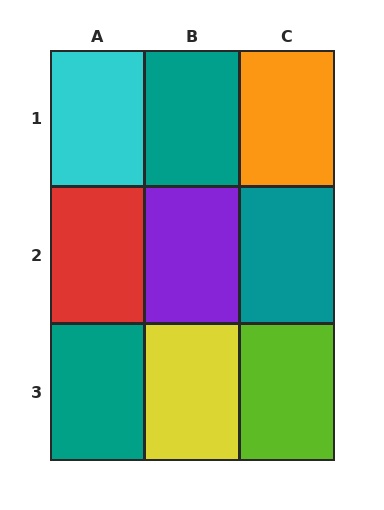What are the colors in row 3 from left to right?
Teal, yellow, lime.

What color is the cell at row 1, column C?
Orange.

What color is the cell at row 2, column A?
Red.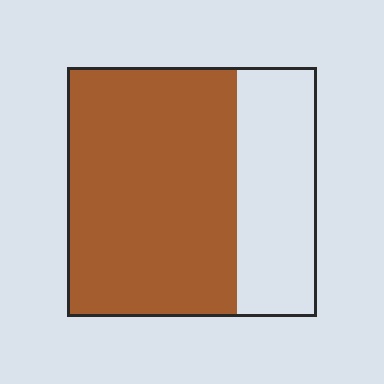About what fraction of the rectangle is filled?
About two thirds (2/3).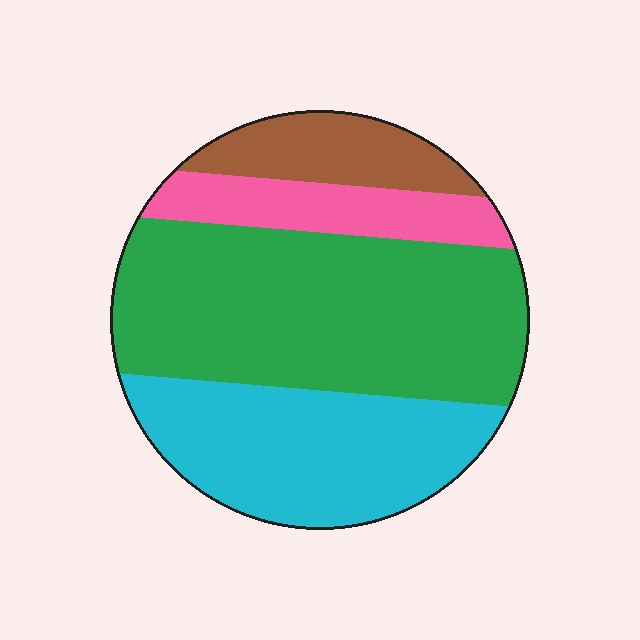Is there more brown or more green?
Green.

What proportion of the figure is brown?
Brown covers roughly 10% of the figure.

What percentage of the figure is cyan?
Cyan takes up between a sixth and a third of the figure.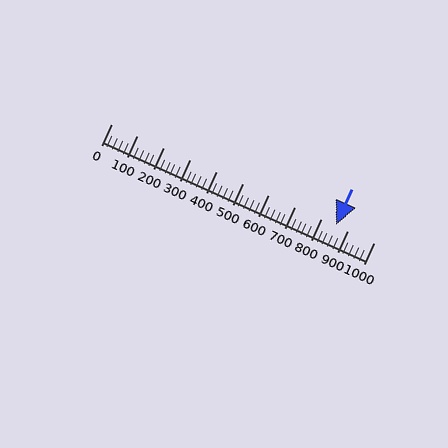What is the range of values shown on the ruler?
The ruler shows values from 0 to 1000.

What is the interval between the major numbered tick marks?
The major tick marks are spaced 100 units apart.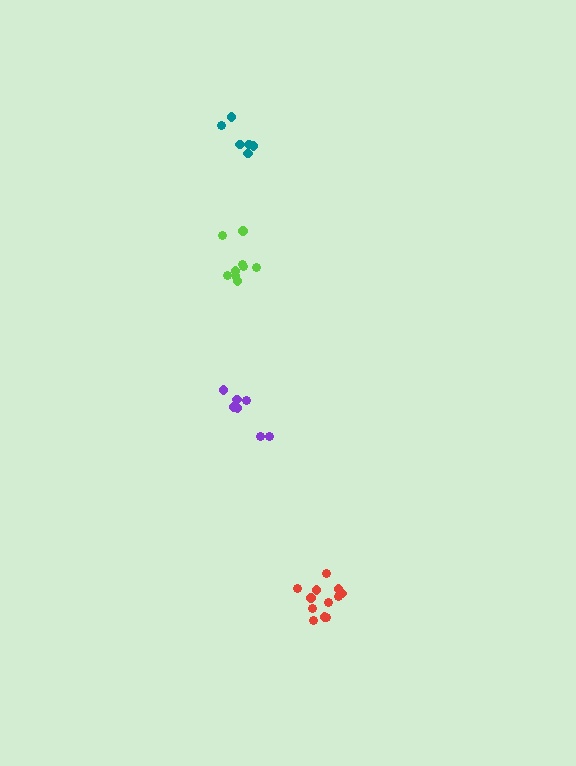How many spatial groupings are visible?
There are 4 spatial groupings.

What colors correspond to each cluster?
The clusters are colored: red, purple, teal, lime.